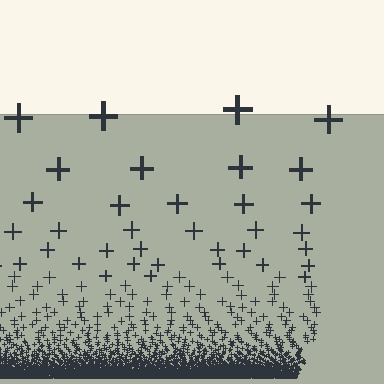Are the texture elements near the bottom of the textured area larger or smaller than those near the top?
Smaller. The gradient is inverted — elements near the bottom are smaller and denser.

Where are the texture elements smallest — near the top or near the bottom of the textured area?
Near the bottom.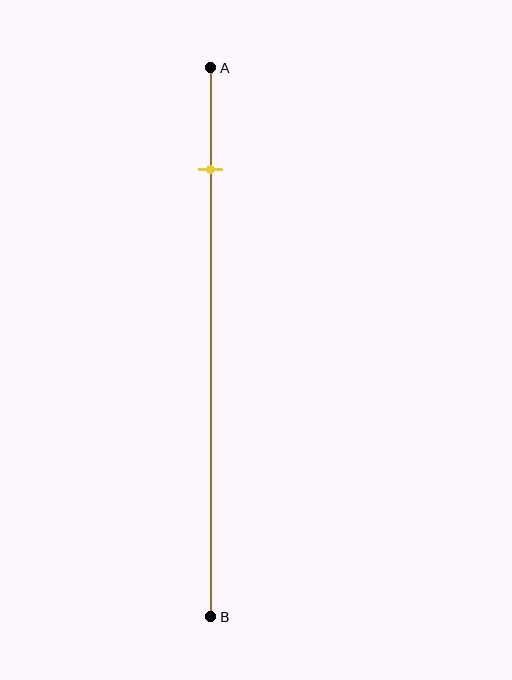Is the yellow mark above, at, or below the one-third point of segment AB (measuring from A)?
The yellow mark is above the one-third point of segment AB.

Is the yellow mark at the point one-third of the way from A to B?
No, the mark is at about 20% from A, not at the 33% one-third point.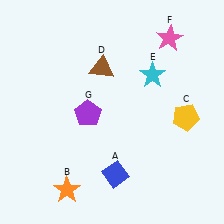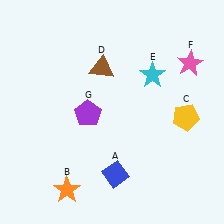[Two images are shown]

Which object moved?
The pink star (F) moved down.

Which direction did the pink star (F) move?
The pink star (F) moved down.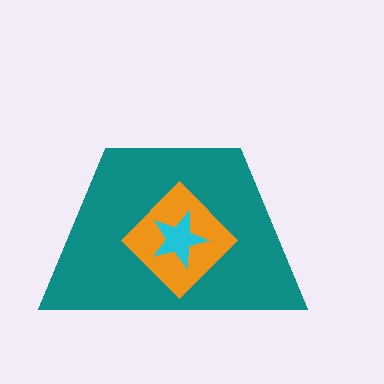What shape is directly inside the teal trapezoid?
The orange diamond.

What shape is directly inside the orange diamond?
The cyan star.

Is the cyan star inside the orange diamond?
Yes.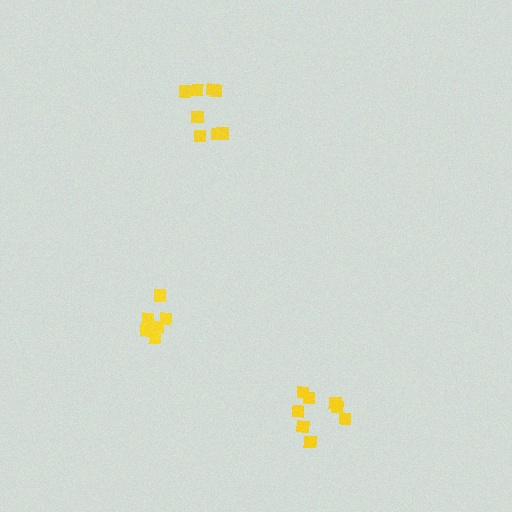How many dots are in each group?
Group 1: 8 dots, Group 2: 8 dots, Group 3: 6 dots (22 total).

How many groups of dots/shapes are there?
There are 3 groups.